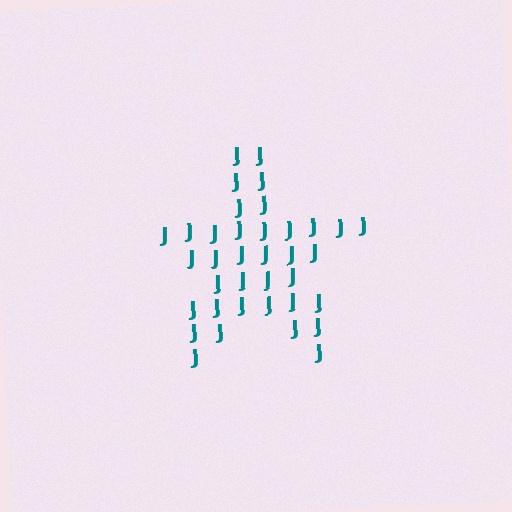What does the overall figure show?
The overall figure shows a star.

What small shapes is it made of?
It is made of small letter J's.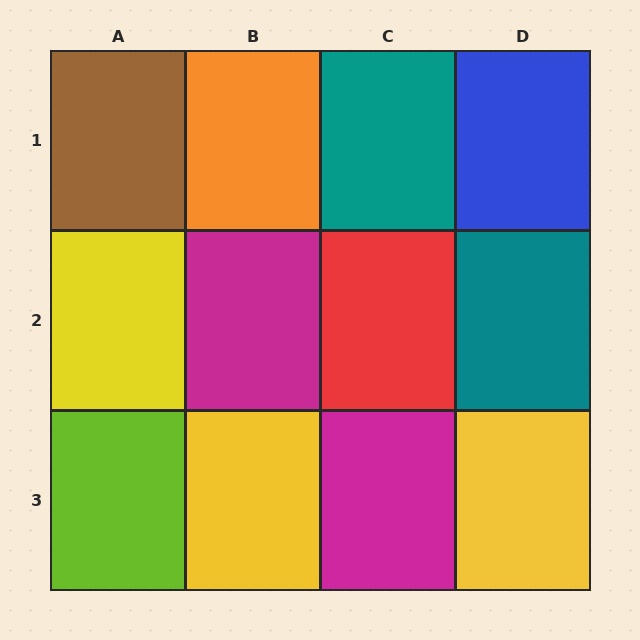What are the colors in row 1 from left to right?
Brown, orange, teal, blue.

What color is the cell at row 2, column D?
Teal.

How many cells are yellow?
3 cells are yellow.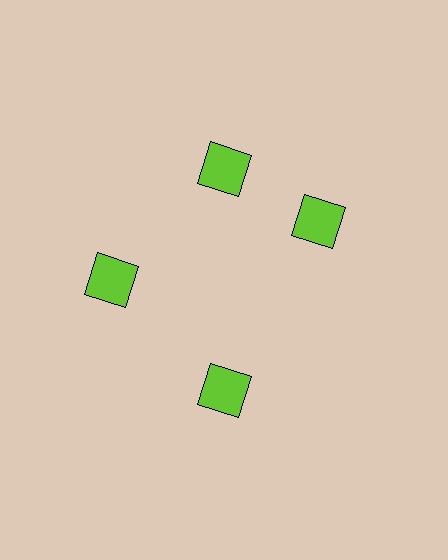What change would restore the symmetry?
The symmetry would be restored by rotating it back into even spacing with its neighbors so that all 4 squares sit at equal angles and equal distance from the center.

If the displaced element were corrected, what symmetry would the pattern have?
It would have 4-fold rotational symmetry — the pattern would map onto itself every 90 degrees.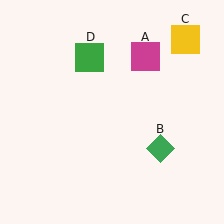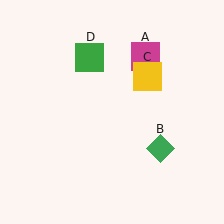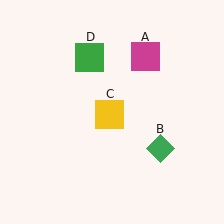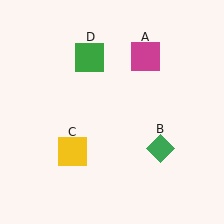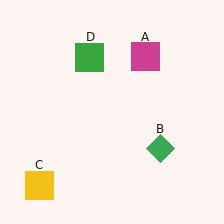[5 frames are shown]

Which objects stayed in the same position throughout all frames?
Magenta square (object A) and green diamond (object B) and green square (object D) remained stationary.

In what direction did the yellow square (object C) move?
The yellow square (object C) moved down and to the left.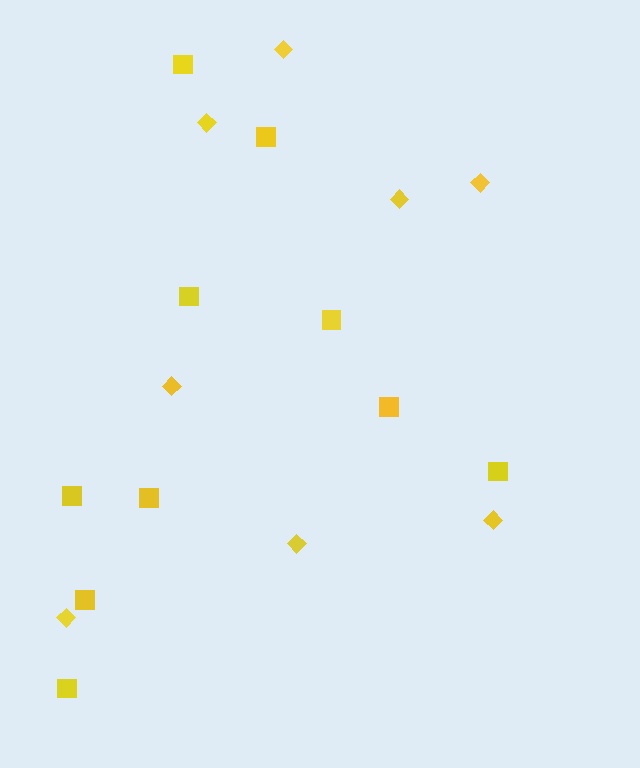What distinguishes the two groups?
There are 2 groups: one group of squares (10) and one group of diamonds (8).